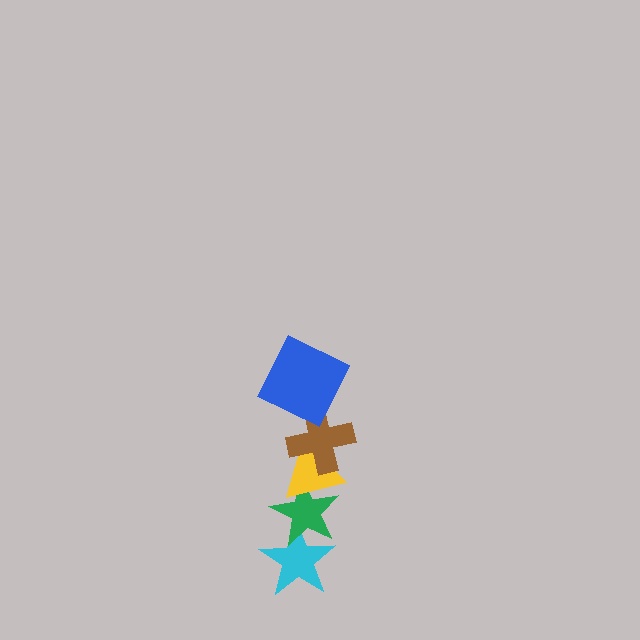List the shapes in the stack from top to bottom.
From top to bottom: the blue square, the brown cross, the yellow triangle, the green star, the cyan star.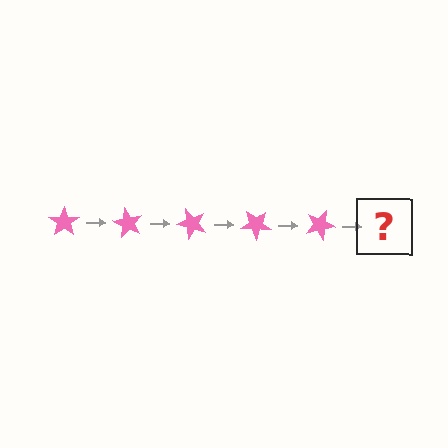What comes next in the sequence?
The next element should be a pink star rotated 300 degrees.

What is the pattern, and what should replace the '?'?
The pattern is that the star rotates 60 degrees each step. The '?' should be a pink star rotated 300 degrees.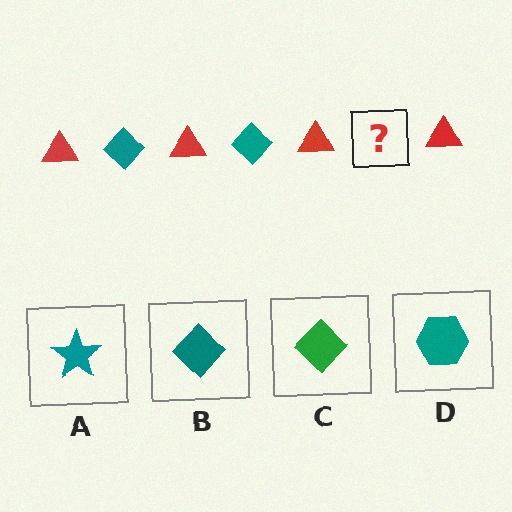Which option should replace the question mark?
Option B.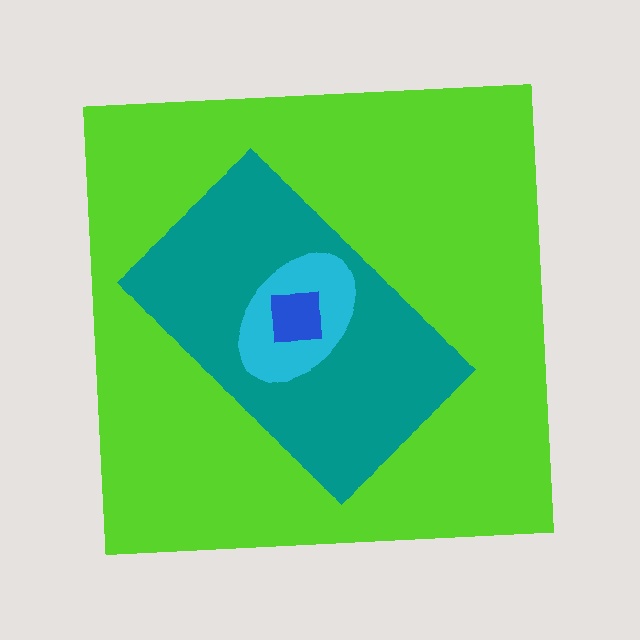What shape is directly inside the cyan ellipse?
The blue square.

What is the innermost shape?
The blue square.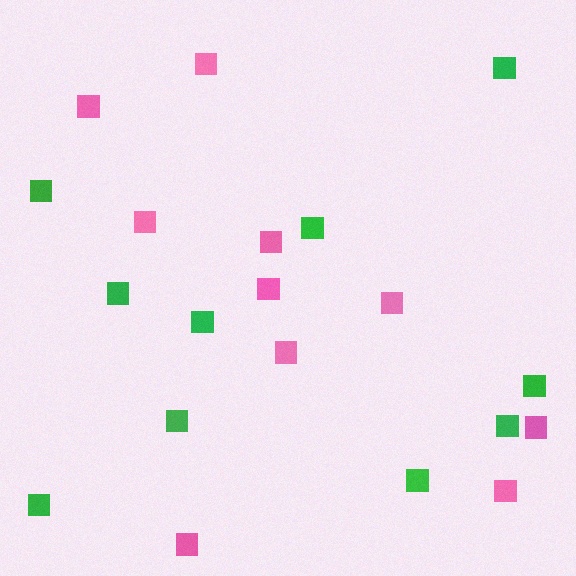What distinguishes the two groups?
There are 2 groups: one group of pink squares (10) and one group of green squares (10).